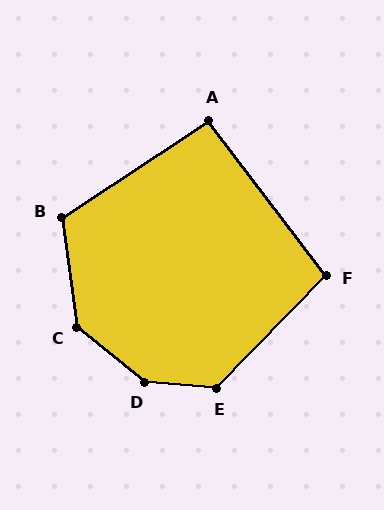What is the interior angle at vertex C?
Approximately 137 degrees (obtuse).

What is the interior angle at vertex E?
Approximately 129 degrees (obtuse).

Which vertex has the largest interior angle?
D, at approximately 146 degrees.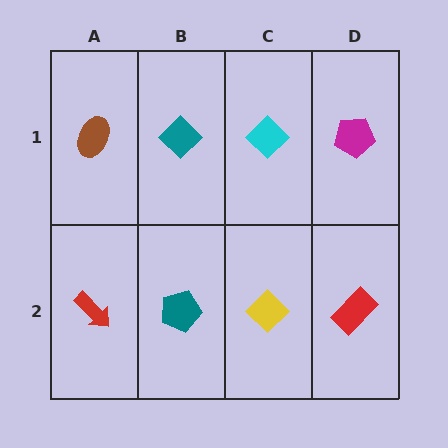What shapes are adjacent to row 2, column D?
A magenta pentagon (row 1, column D), a yellow diamond (row 2, column C).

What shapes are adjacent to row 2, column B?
A teal diamond (row 1, column B), a red arrow (row 2, column A), a yellow diamond (row 2, column C).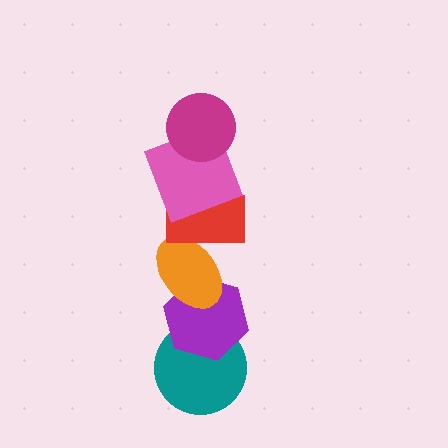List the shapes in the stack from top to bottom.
From top to bottom: the magenta circle, the pink square, the red rectangle, the orange ellipse, the purple hexagon, the teal circle.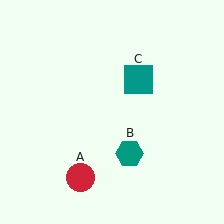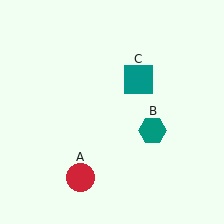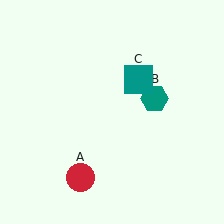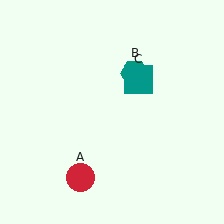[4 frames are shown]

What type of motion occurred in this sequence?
The teal hexagon (object B) rotated counterclockwise around the center of the scene.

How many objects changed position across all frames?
1 object changed position: teal hexagon (object B).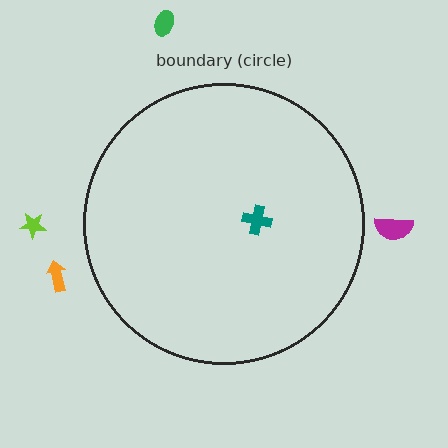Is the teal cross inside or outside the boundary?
Inside.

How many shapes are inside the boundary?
1 inside, 4 outside.